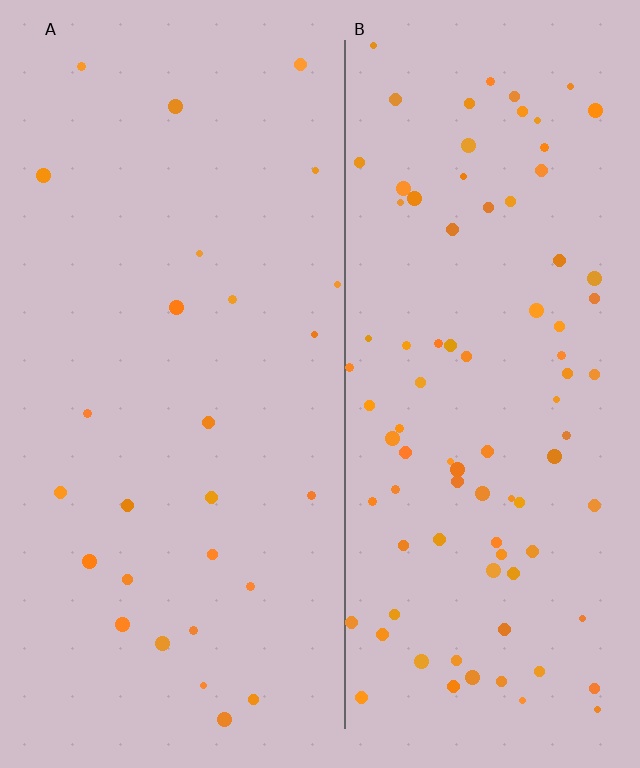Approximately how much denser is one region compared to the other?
Approximately 3.4× — region B over region A.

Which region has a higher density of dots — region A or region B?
B (the right).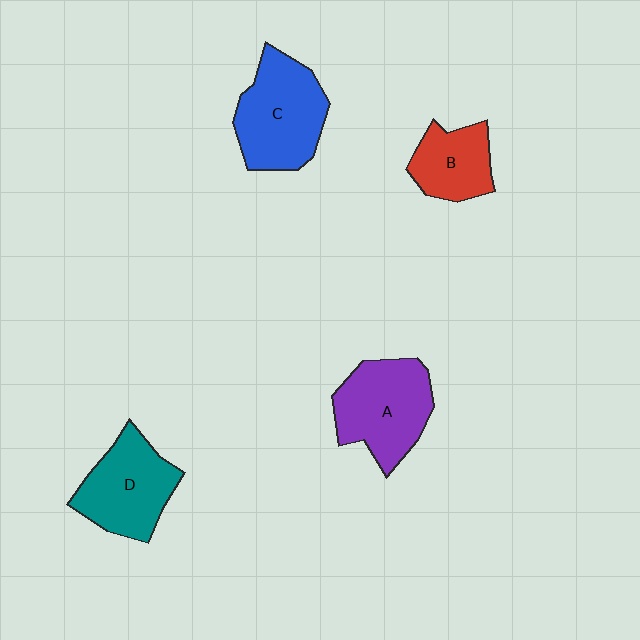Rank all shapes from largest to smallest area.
From largest to smallest: C (blue), A (purple), D (teal), B (red).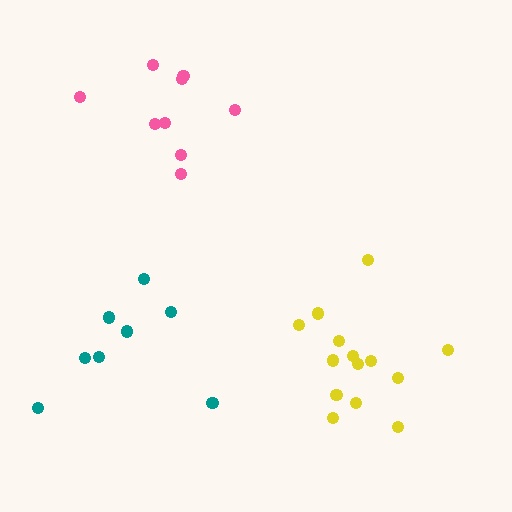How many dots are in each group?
Group 1: 14 dots, Group 2: 8 dots, Group 3: 9 dots (31 total).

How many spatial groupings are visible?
There are 3 spatial groupings.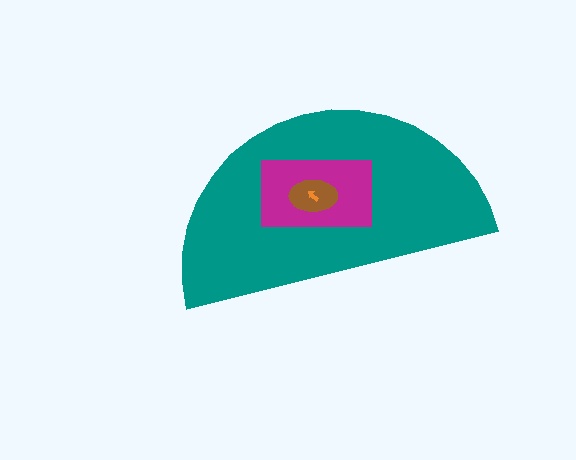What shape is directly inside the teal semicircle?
The magenta rectangle.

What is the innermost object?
The orange arrow.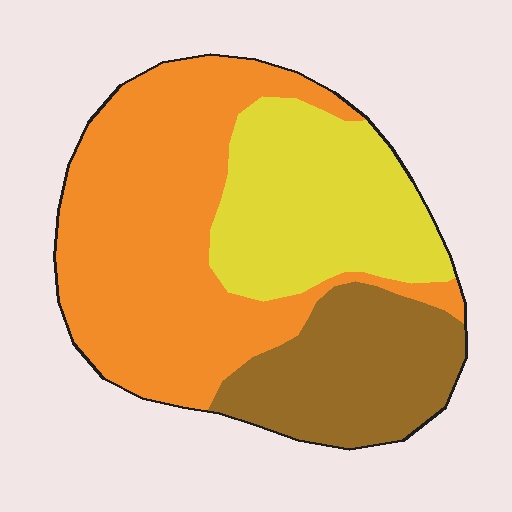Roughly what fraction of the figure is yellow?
Yellow covers 28% of the figure.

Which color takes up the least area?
Brown, at roughly 25%.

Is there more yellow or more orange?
Orange.